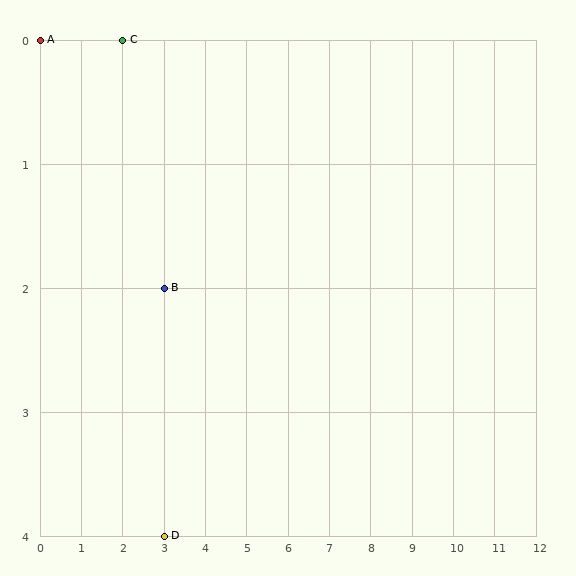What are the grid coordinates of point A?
Point A is at grid coordinates (0, 0).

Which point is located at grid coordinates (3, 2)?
Point B is at (3, 2).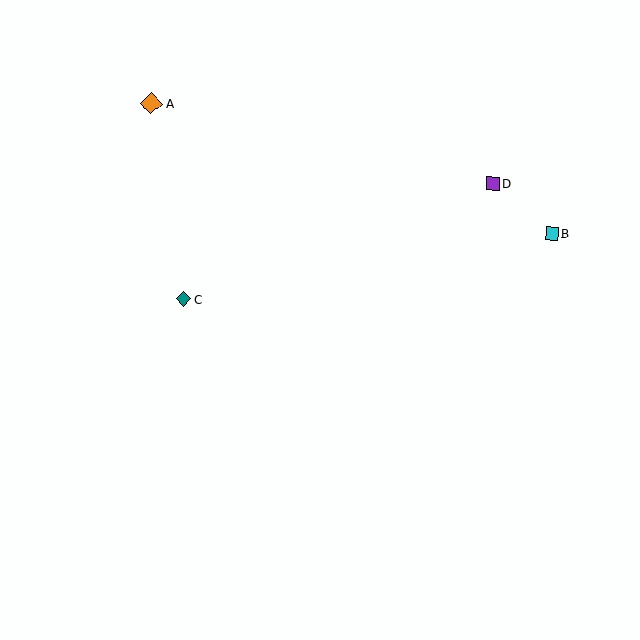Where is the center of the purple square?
The center of the purple square is at (493, 183).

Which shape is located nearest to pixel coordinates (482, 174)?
The purple square (labeled D) at (493, 183) is nearest to that location.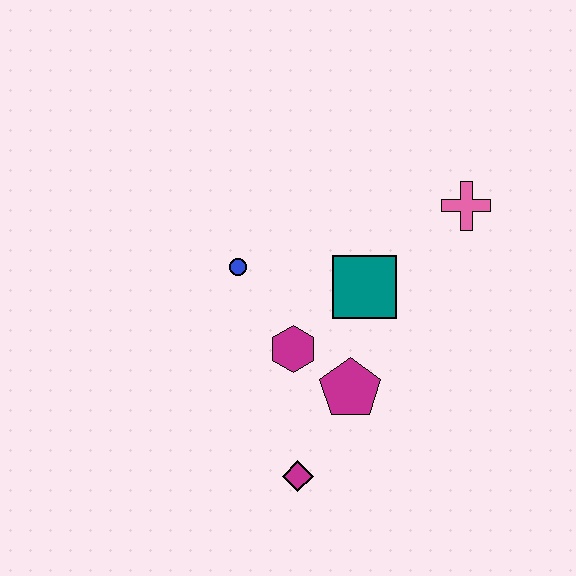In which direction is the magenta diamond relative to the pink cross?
The magenta diamond is below the pink cross.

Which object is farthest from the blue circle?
The pink cross is farthest from the blue circle.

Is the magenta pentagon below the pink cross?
Yes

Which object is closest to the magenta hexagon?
The magenta pentagon is closest to the magenta hexagon.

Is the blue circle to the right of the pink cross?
No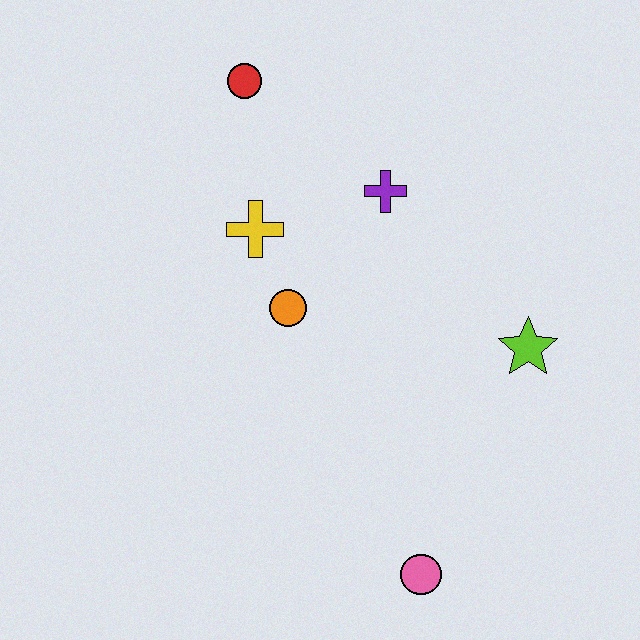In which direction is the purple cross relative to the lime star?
The purple cross is above the lime star.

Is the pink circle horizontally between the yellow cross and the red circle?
No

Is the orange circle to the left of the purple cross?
Yes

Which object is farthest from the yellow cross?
The pink circle is farthest from the yellow cross.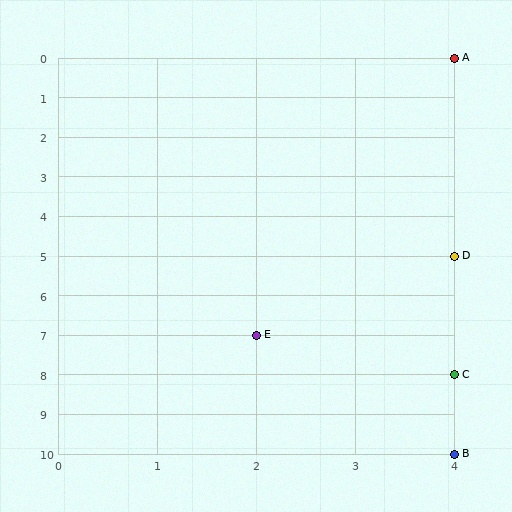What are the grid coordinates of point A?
Point A is at grid coordinates (4, 0).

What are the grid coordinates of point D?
Point D is at grid coordinates (4, 5).